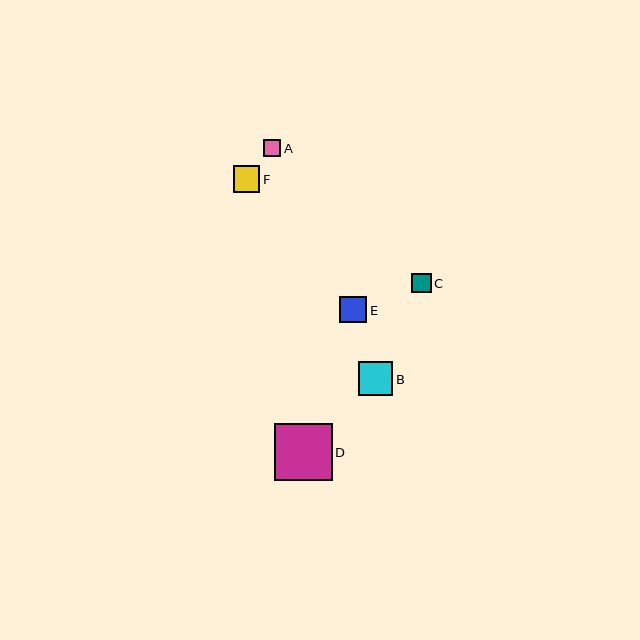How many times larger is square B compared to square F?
Square B is approximately 1.3 times the size of square F.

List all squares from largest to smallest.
From largest to smallest: D, B, F, E, C, A.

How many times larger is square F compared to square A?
Square F is approximately 1.6 times the size of square A.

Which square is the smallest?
Square A is the smallest with a size of approximately 17 pixels.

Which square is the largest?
Square D is the largest with a size of approximately 57 pixels.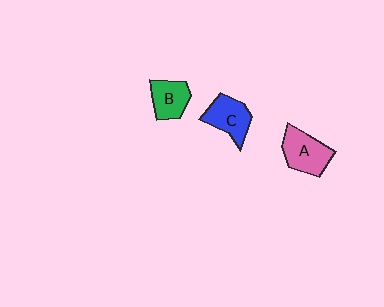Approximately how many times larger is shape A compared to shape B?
Approximately 1.3 times.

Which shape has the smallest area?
Shape B (green).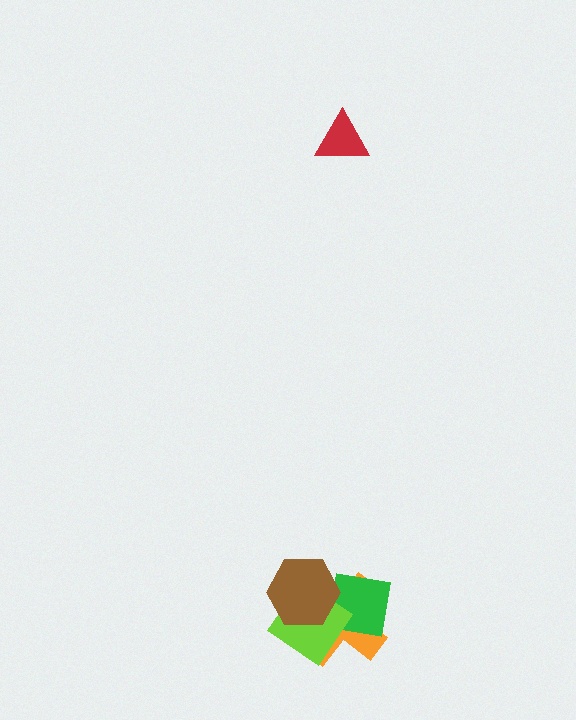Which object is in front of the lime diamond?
The brown hexagon is in front of the lime diamond.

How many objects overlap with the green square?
3 objects overlap with the green square.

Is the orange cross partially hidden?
Yes, it is partially covered by another shape.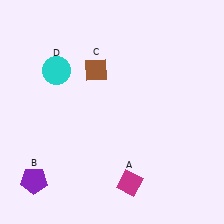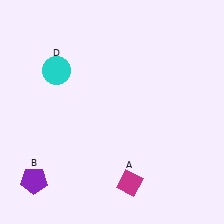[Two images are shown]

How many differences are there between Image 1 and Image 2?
There is 1 difference between the two images.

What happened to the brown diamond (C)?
The brown diamond (C) was removed in Image 2. It was in the top-left area of Image 1.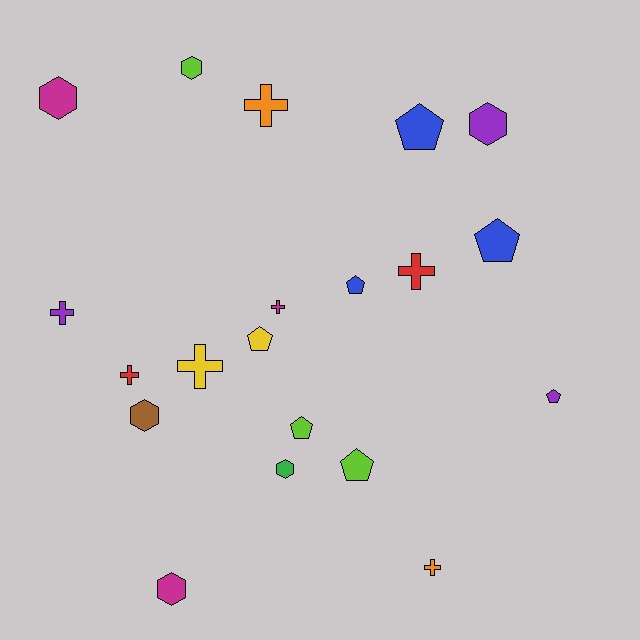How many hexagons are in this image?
There are 6 hexagons.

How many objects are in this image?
There are 20 objects.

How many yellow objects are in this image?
There are 2 yellow objects.